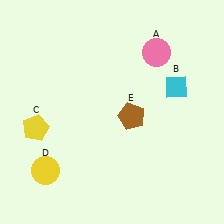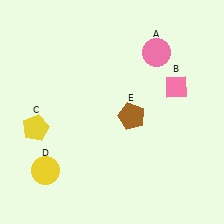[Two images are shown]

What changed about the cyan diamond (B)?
In Image 1, B is cyan. In Image 2, it changed to pink.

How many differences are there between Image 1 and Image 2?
There is 1 difference between the two images.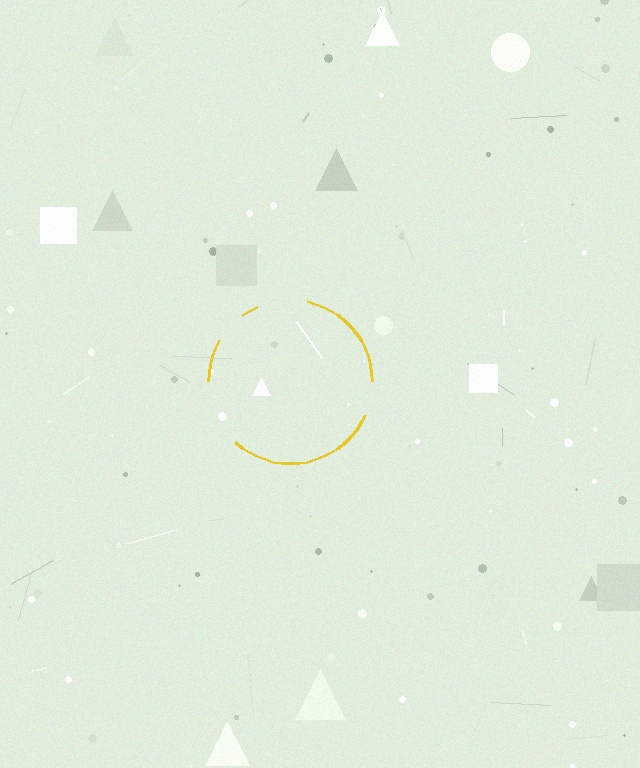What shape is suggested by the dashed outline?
The dashed outline suggests a circle.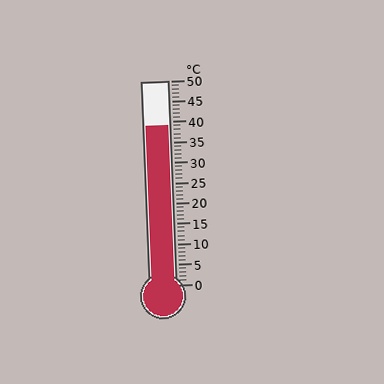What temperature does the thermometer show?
The thermometer shows approximately 39°C.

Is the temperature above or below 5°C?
The temperature is above 5°C.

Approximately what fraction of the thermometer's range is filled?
The thermometer is filled to approximately 80% of its range.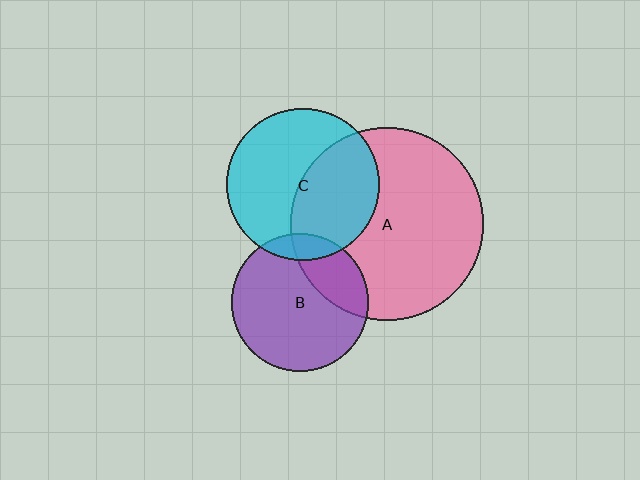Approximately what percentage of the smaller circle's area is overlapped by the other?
Approximately 25%.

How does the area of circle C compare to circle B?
Approximately 1.2 times.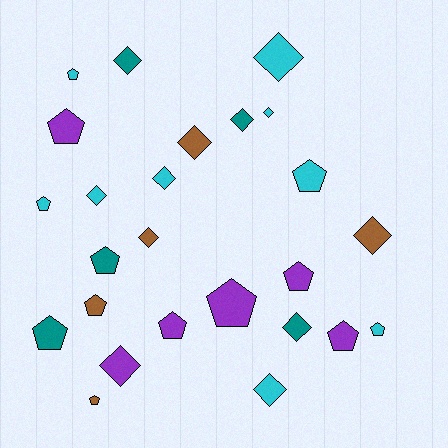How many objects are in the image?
There are 25 objects.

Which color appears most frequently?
Cyan, with 9 objects.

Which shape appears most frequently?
Pentagon, with 13 objects.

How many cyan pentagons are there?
There are 4 cyan pentagons.